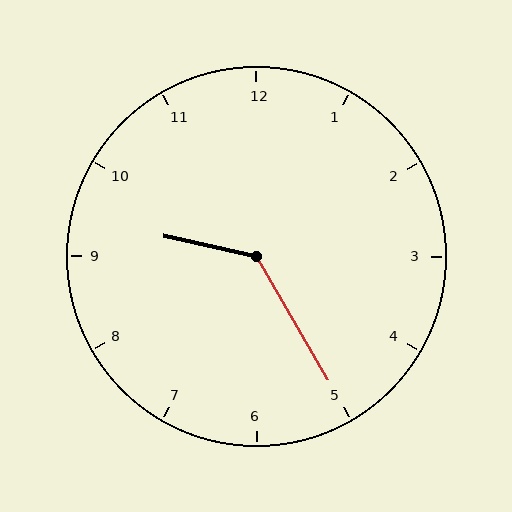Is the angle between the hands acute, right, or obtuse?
It is obtuse.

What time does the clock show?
9:25.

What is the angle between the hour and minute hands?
Approximately 132 degrees.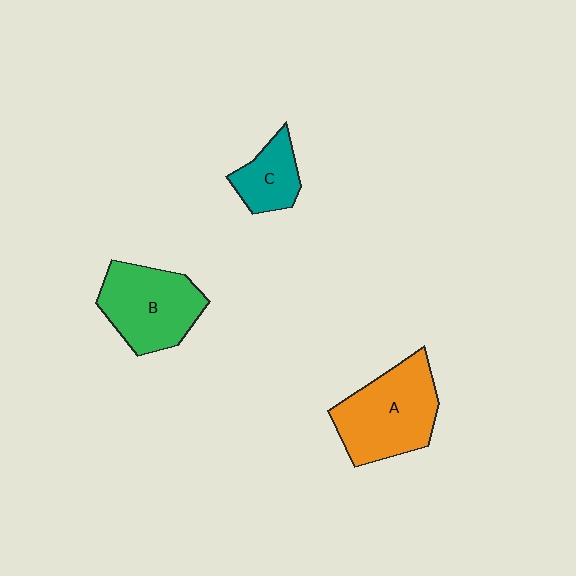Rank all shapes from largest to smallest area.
From largest to smallest: A (orange), B (green), C (teal).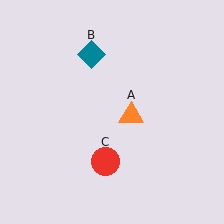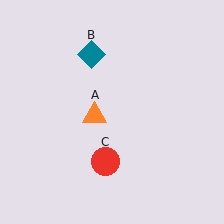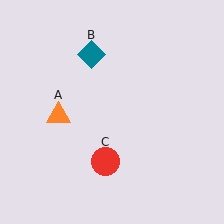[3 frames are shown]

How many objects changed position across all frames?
1 object changed position: orange triangle (object A).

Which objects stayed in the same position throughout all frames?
Teal diamond (object B) and red circle (object C) remained stationary.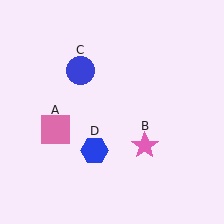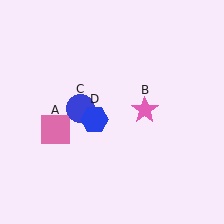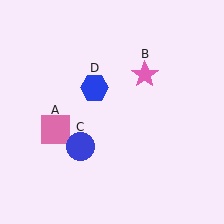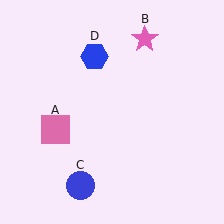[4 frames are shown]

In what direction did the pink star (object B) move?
The pink star (object B) moved up.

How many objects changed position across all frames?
3 objects changed position: pink star (object B), blue circle (object C), blue hexagon (object D).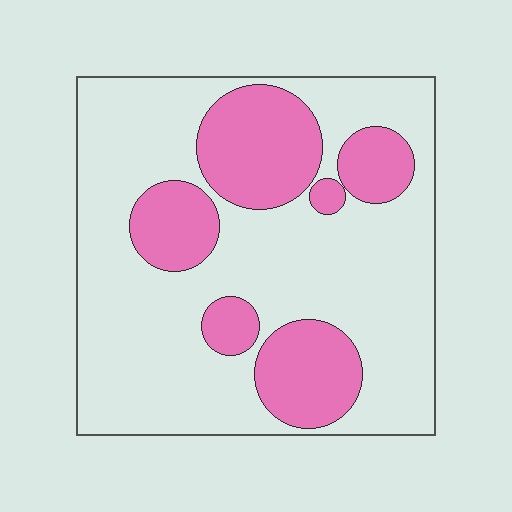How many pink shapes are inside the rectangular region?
6.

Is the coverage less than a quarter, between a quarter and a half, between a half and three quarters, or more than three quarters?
Between a quarter and a half.